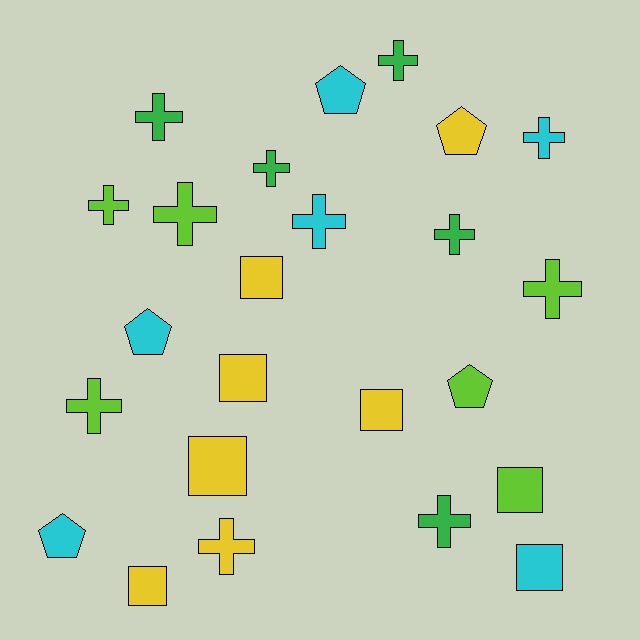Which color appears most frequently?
Yellow, with 7 objects.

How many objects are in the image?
There are 24 objects.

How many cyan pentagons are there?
There are 3 cyan pentagons.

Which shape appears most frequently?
Cross, with 12 objects.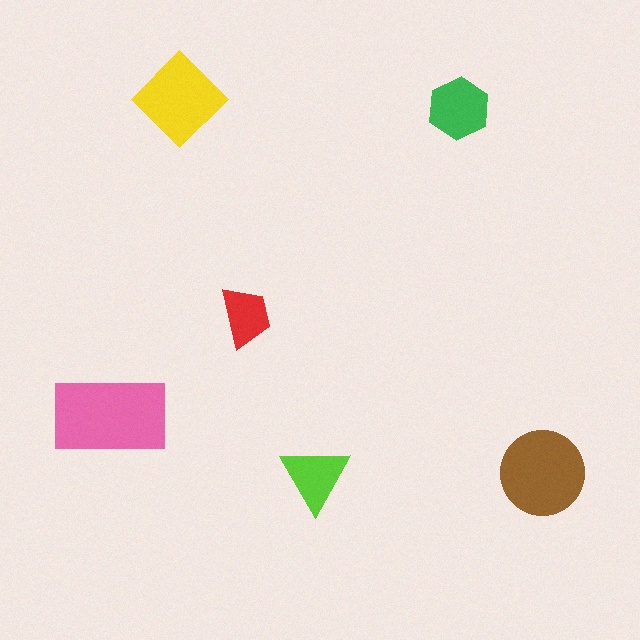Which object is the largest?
The pink rectangle.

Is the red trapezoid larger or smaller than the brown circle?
Smaller.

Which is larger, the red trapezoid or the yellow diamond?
The yellow diamond.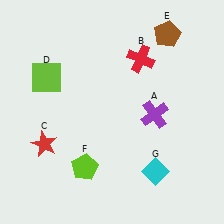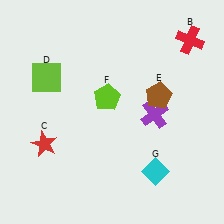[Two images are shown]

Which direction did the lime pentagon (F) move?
The lime pentagon (F) moved up.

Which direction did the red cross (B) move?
The red cross (B) moved right.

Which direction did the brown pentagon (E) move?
The brown pentagon (E) moved down.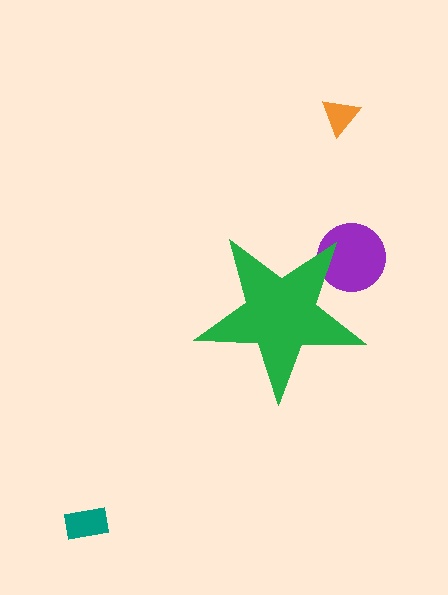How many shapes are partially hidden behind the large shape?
1 shape is partially hidden.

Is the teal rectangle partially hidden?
No, the teal rectangle is fully visible.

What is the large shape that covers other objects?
A green star.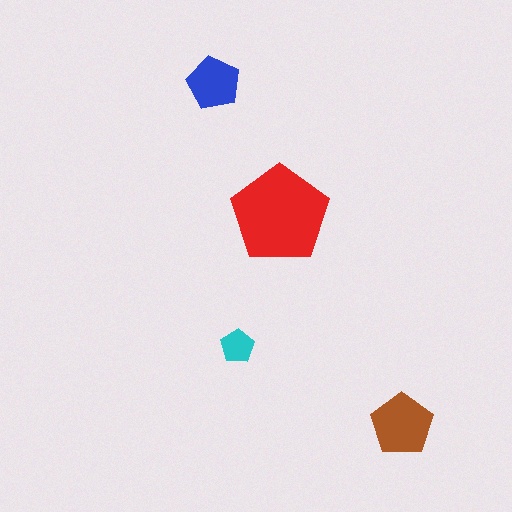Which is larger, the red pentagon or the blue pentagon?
The red one.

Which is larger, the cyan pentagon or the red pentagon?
The red one.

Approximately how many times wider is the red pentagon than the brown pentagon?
About 1.5 times wider.